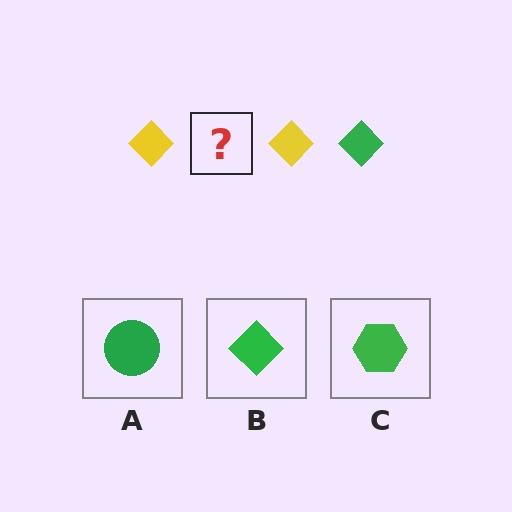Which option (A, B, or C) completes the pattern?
B.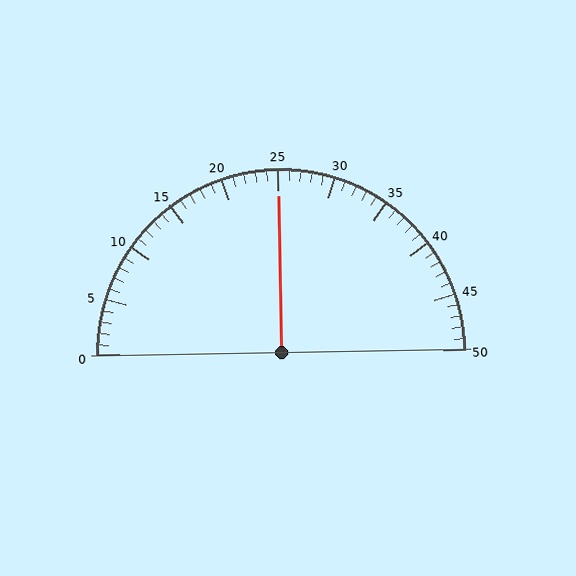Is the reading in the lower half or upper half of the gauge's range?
The reading is in the upper half of the range (0 to 50).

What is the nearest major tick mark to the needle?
The nearest major tick mark is 25.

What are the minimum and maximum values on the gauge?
The gauge ranges from 0 to 50.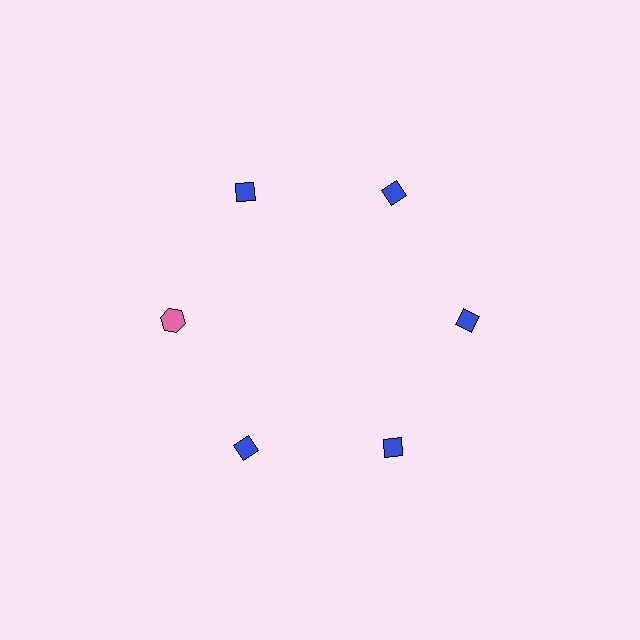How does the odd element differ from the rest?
It differs in both color (pink instead of blue) and shape (hexagon instead of diamond).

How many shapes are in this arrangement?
There are 6 shapes arranged in a ring pattern.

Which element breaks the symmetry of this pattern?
The pink hexagon at roughly the 9 o'clock position breaks the symmetry. All other shapes are blue diamonds.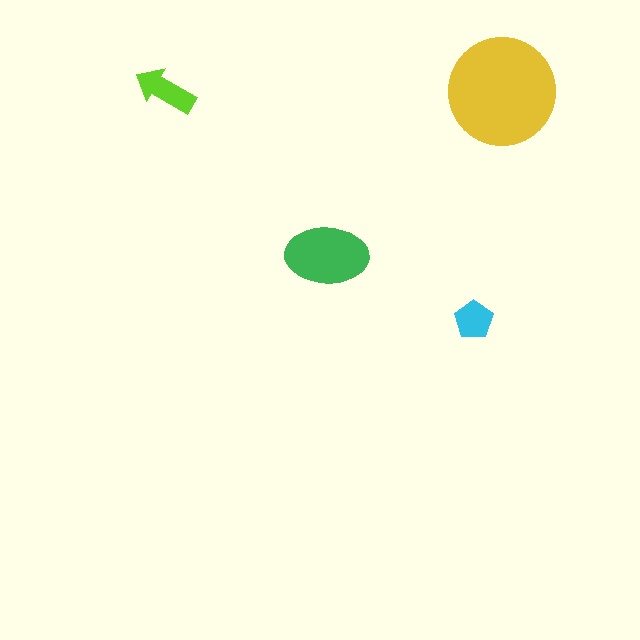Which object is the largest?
The yellow circle.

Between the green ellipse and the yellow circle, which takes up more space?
The yellow circle.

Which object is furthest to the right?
The yellow circle is rightmost.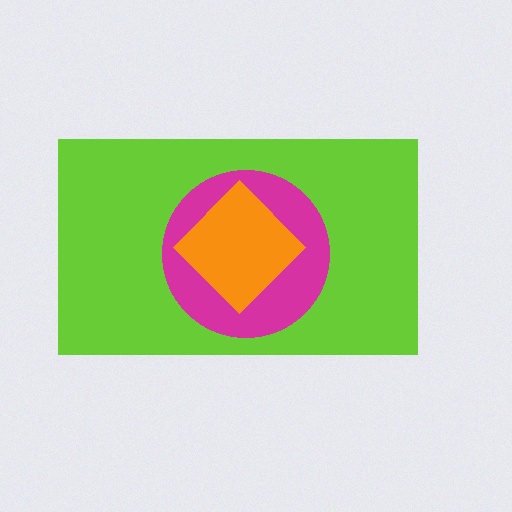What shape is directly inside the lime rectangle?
The magenta circle.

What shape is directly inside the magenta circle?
The orange diamond.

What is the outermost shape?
The lime rectangle.